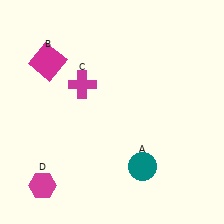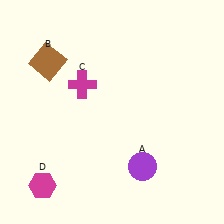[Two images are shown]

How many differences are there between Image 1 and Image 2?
There are 2 differences between the two images.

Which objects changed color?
A changed from teal to purple. B changed from magenta to brown.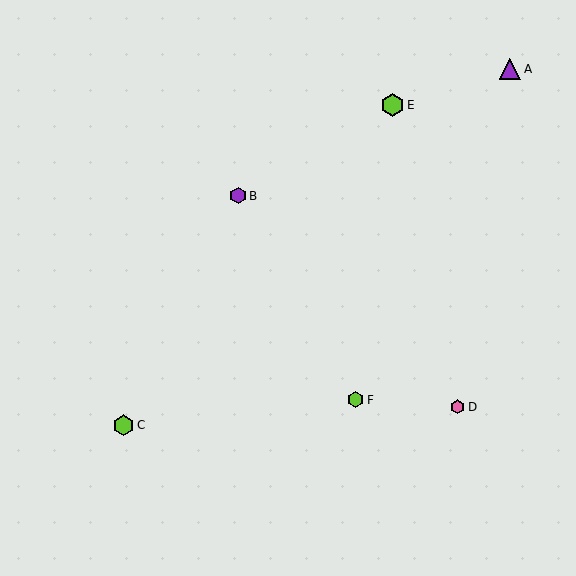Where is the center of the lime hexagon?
The center of the lime hexagon is at (356, 400).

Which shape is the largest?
The lime hexagon (labeled E) is the largest.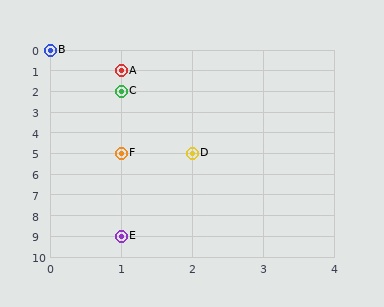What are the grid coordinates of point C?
Point C is at grid coordinates (1, 2).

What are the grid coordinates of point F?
Point F is at grid coordinates (1, 5).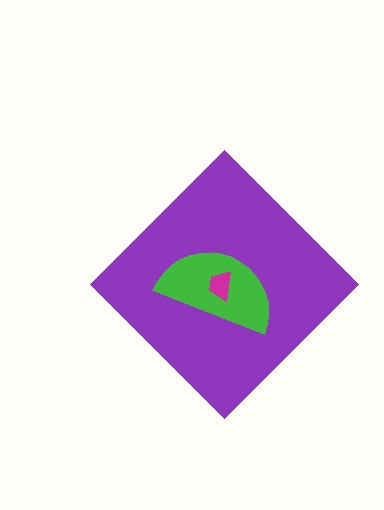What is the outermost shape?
The purple diamond.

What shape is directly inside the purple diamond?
The green semicircle.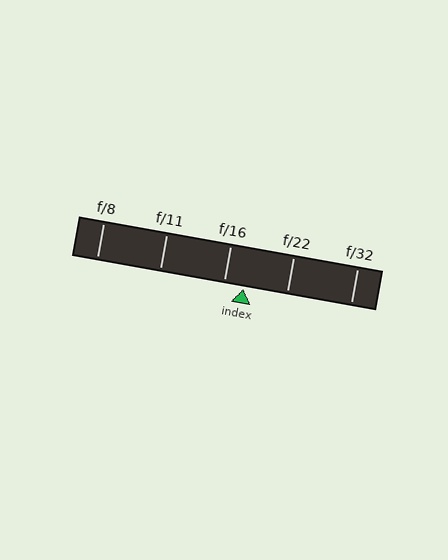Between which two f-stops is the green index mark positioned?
The index mark is between f/16 and f/22.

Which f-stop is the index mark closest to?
The index mark is closest to f/16.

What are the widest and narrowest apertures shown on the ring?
The widest aperture shown is f/8 and the narrowest is f/32.